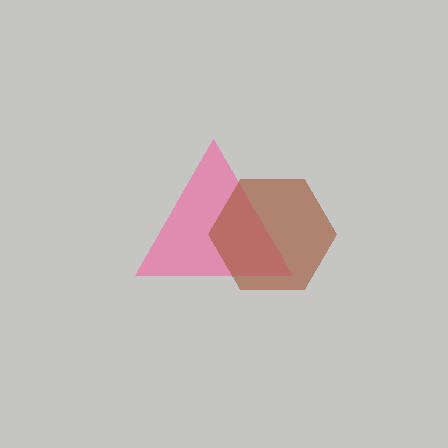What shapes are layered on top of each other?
The layered shapes are: a pink triangle, a brown hexagon.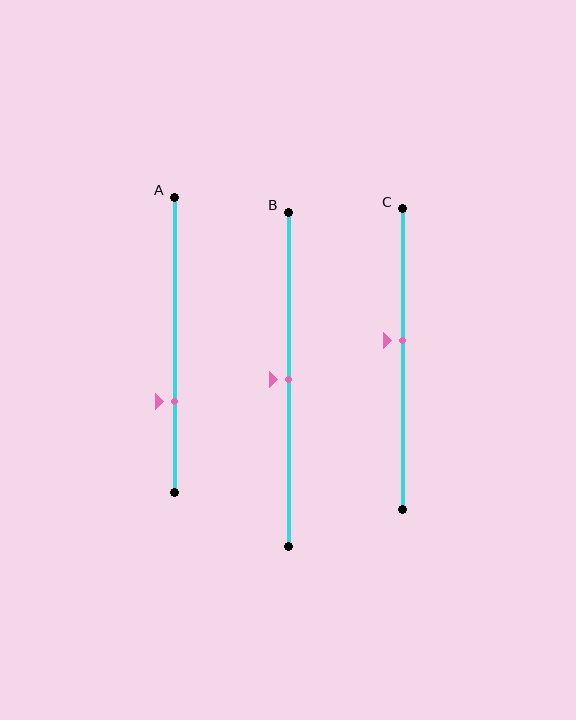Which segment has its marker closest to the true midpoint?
Segment B has its marker closest to the true midpoint.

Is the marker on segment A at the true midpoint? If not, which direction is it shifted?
No, the marker on segment A is shifted downward by about 19% of the segment length.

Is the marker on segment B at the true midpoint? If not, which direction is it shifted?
Yes, the marker on segment B is at the true midpoint.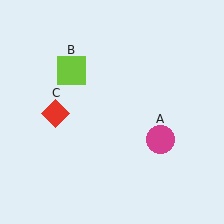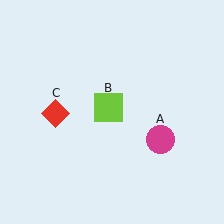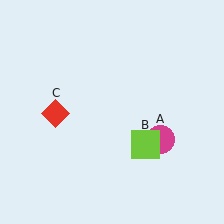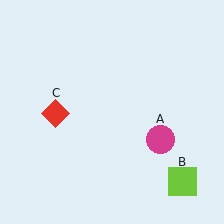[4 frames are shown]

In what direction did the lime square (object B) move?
The lime square (object B) moved down and to the right.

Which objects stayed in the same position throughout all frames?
Magenta circle (object A) and red diamond (object C) remained stationary.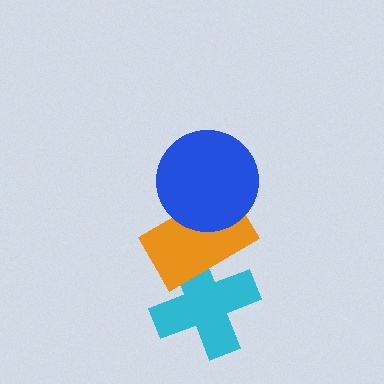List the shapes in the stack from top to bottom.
From top to bottom: the blue circle, the orange rectangle, the cyan cross.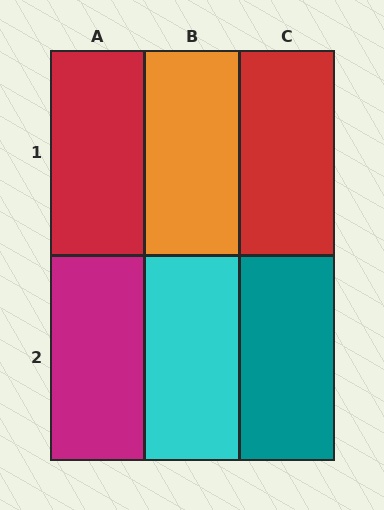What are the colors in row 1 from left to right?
Red, orange, red.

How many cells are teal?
1 cell is teal.